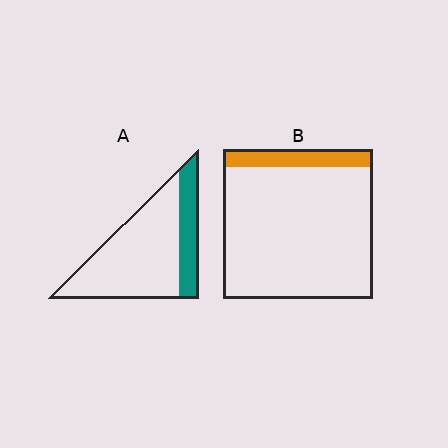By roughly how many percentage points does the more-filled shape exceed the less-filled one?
By roughly 15 percentage points (A over B).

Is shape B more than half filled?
No.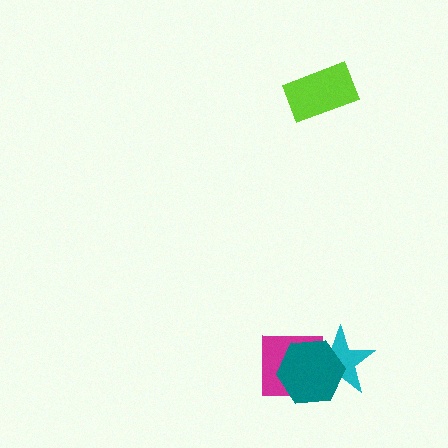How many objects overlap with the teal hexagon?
2 objects overlap with the teal hexagon.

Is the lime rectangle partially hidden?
No, no other shape covers it.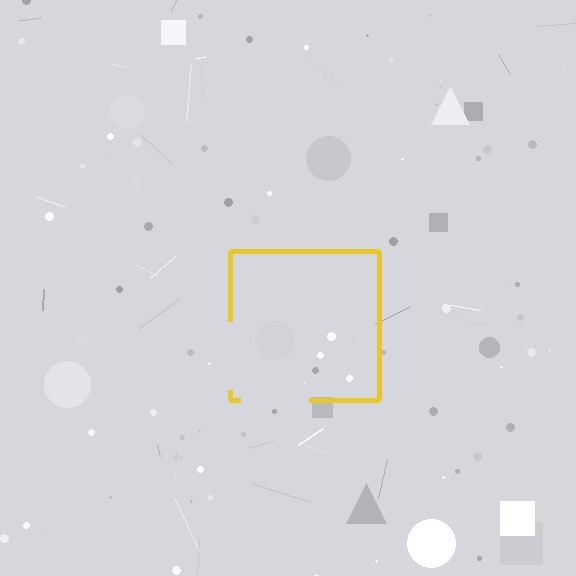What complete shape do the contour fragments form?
The contour fragments form a square.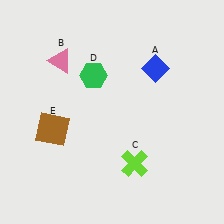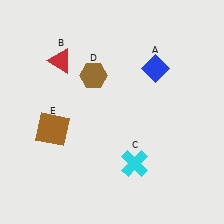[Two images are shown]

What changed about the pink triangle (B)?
In Image 1, B is pink. In Image 2, it changed to red.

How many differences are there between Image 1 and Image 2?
There are 3 differences between the two images.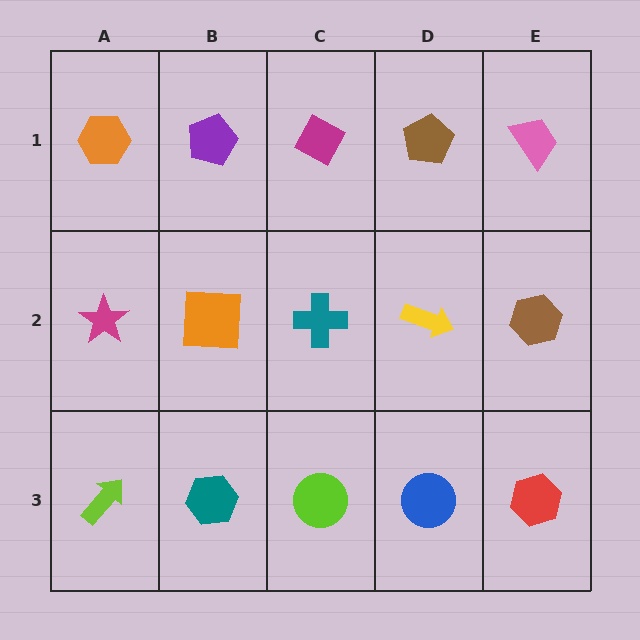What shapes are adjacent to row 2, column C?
A magenta diamond (row 1, column C), a lime circle (row 3, column C), an orange square (row 2, column B), a yellow arrow (row 2, column D).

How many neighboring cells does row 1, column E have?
2.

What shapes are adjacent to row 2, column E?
A pink trapezoid (row 1, column E), a red hexagon (row 3, column E), a yellow arrow (row 2, column D).